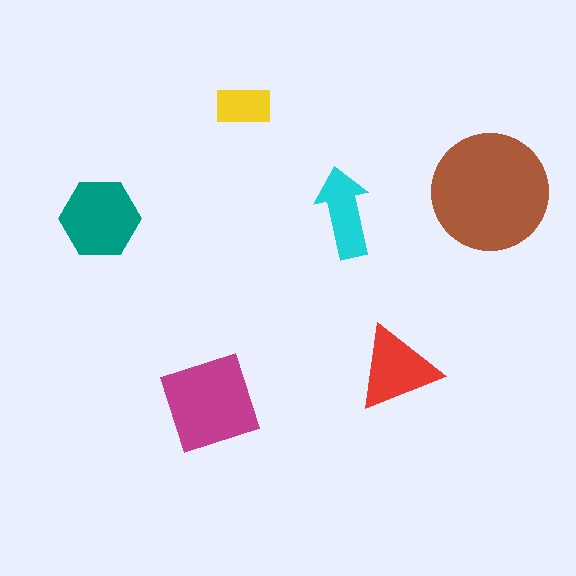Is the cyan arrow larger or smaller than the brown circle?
Smaller.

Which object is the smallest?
The yellow rectangle.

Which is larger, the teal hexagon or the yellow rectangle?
The teal hexagon.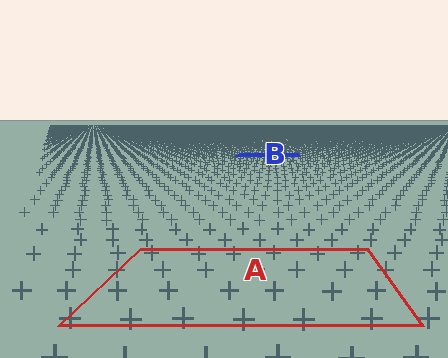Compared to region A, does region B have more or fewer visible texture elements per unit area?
Region B has more texture elements per unit area — they are packed more densely because it is farther away.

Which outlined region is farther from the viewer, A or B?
Region B is farther from the viewer — the texture elements inside it appear smaller and more densely packed.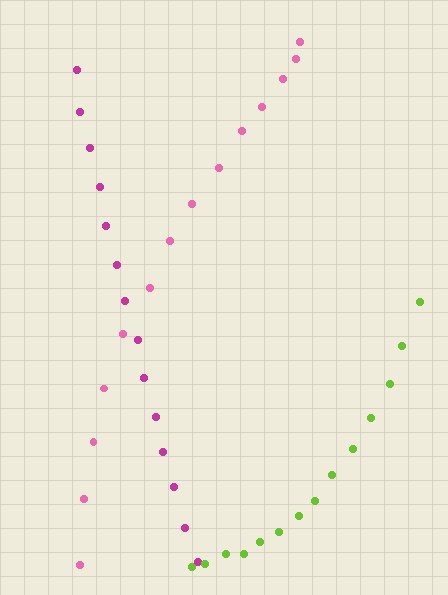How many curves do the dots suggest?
There are 3 distinct paths.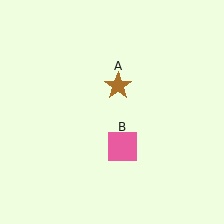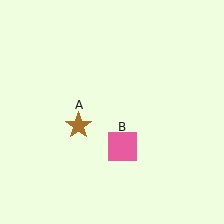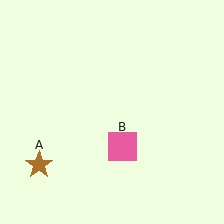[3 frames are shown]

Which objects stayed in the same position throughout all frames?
Pink square (object B) remained stationary.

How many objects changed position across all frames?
1 object changed position: brown star (object A).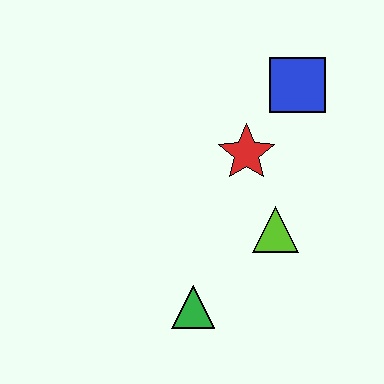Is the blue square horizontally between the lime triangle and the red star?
No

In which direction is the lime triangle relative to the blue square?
The lime triangle is below the blue square.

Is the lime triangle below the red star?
Yes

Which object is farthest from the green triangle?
The blue square is farthest from the green triangle.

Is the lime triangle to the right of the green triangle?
Yes